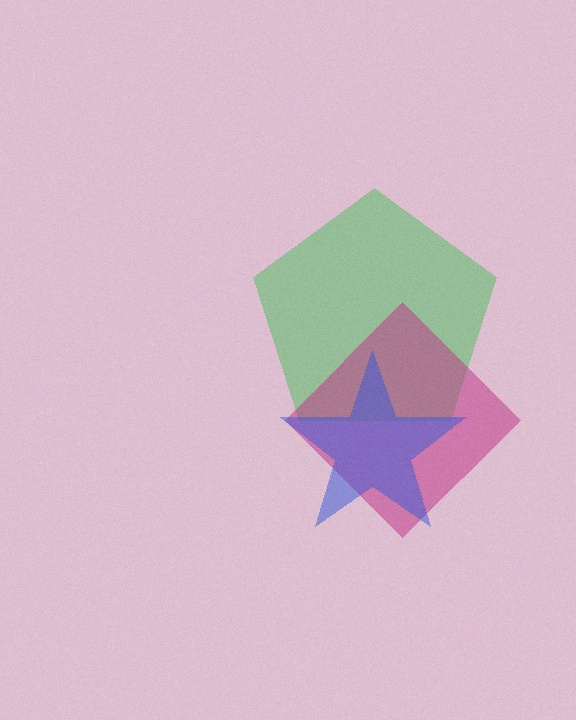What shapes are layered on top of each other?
The layered shapes are: a green pentagon, a magenta diamond, a blue star.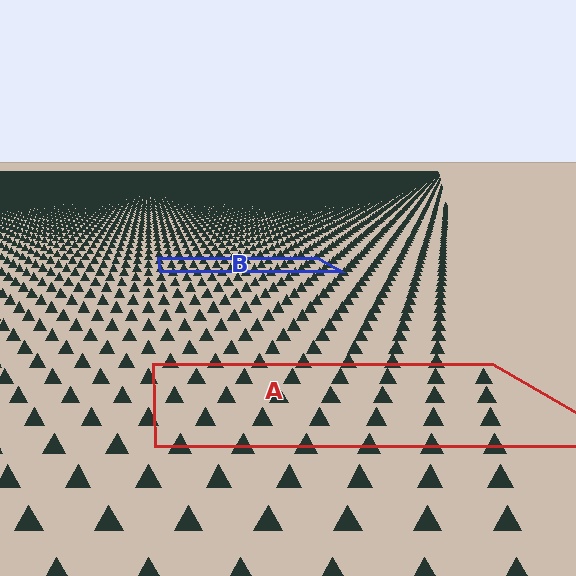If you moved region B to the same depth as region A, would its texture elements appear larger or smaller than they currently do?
They would appear larger. At a closer depth, the same texture elements are projected at a bigger on-screen size.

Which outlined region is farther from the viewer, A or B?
Region B is farther from the viewer — the texture elements inside it appear smaller and more densely packed.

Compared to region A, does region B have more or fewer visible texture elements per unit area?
Region B has more texture elements per unit area — they are packed more densely because it is farther away.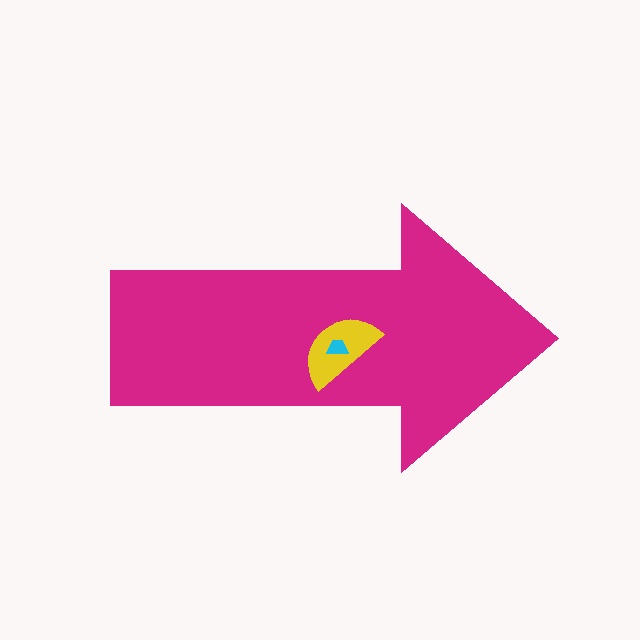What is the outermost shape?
The magenta arrow.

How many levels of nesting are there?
3.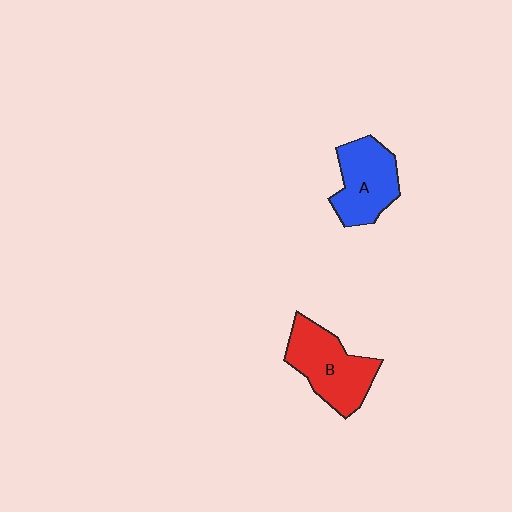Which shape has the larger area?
Shape B (red).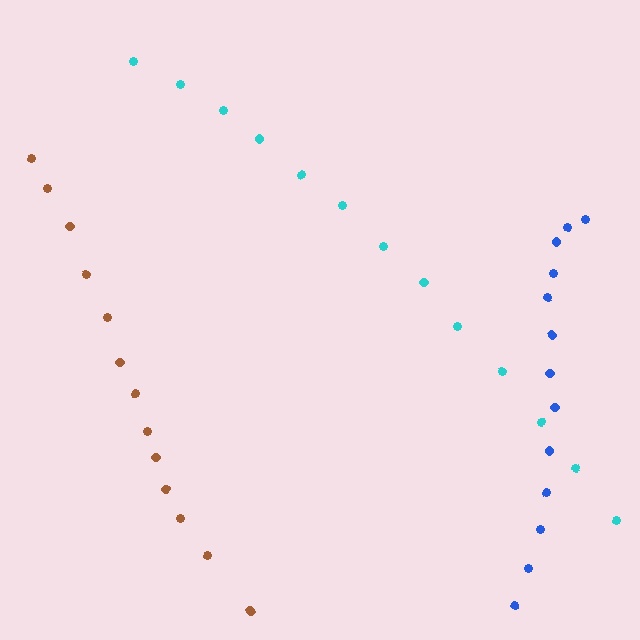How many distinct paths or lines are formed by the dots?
There are 3 distinct paths.